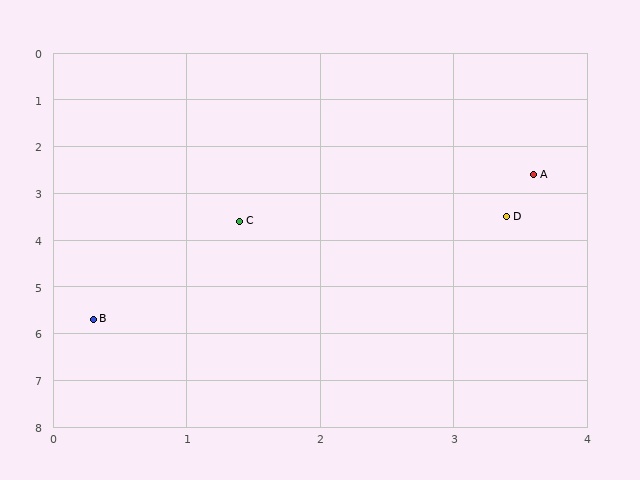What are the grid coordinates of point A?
Point A is at approximately (3.6, 2.6).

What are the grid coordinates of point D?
Point D is at approximately (3.4, 3.5).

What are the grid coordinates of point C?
Point C is at approximately (1.4, 3.6).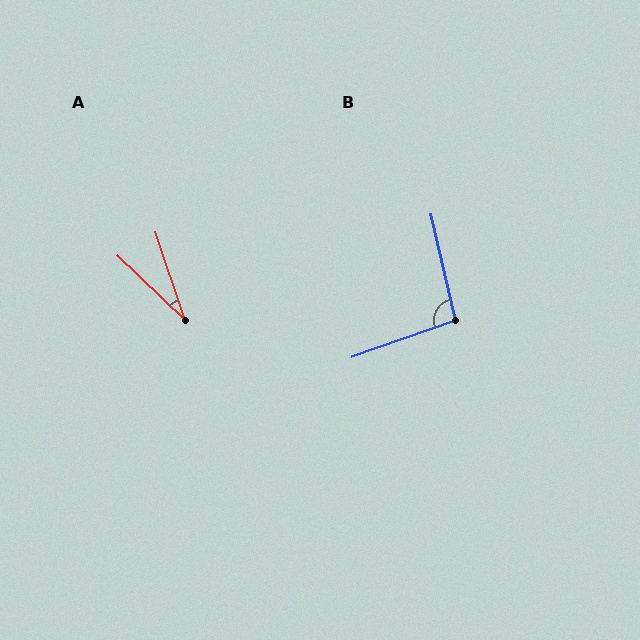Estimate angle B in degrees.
Approximately 96 degrees.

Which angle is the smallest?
A, at approximately 28 degrees.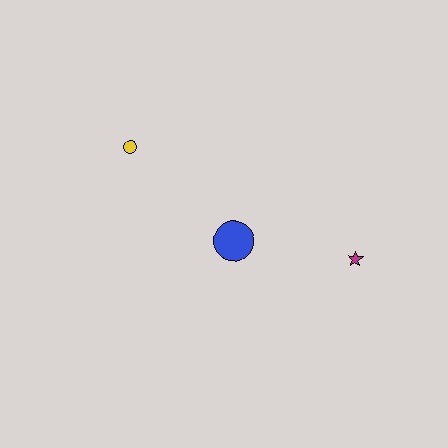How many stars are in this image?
There is 1 star.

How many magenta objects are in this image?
There is 1 magenta object.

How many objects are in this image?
There are 3 objects.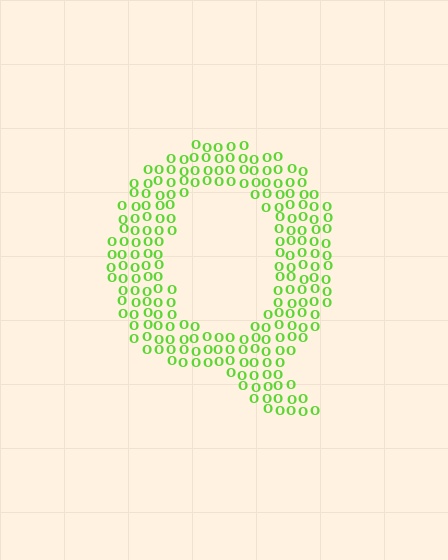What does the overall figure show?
The overall figure shows the letter Q.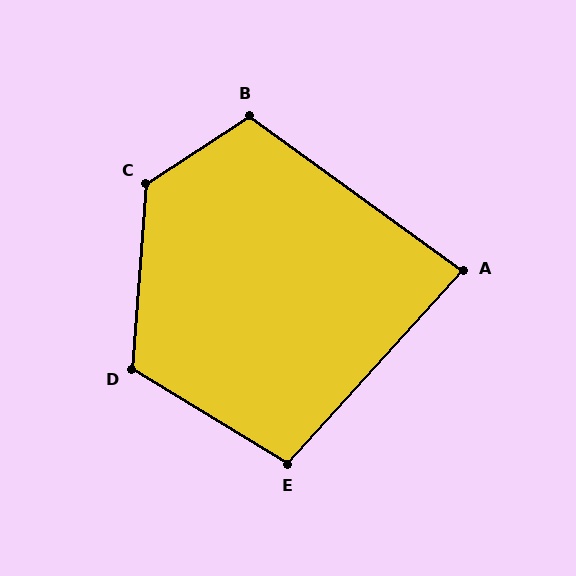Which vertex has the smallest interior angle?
A, at approximately 84 degrees.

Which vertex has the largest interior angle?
C, at approximately 127 degrees.